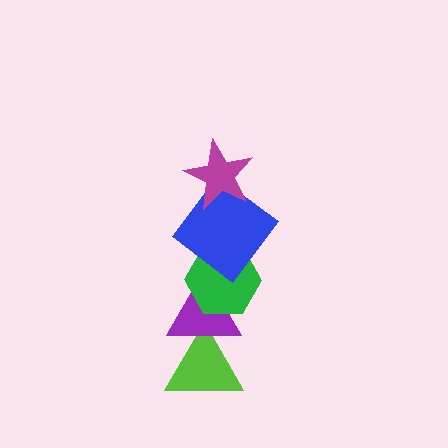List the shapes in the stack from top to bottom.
From top to bottom: the magenta star, the blue diamond, the green hexagon, the purple triangle, the lime triangle.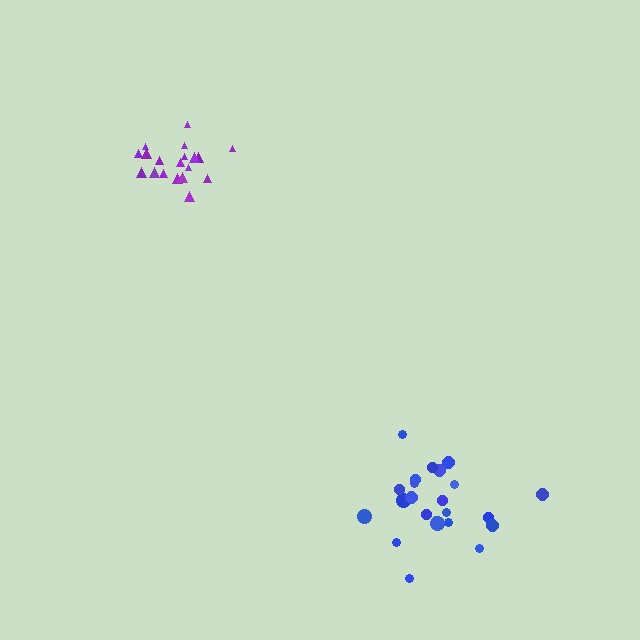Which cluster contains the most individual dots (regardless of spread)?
Blue (23).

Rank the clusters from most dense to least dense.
purple, blue.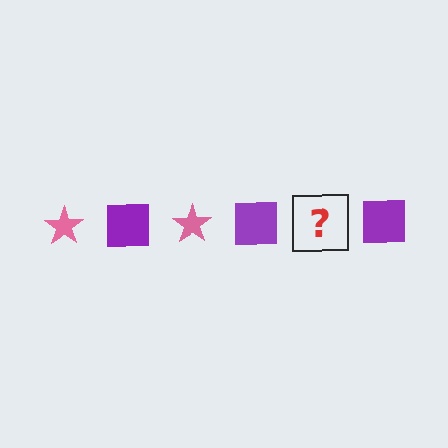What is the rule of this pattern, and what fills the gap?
The rule is that the pattern alternates between pink star and purple square. The gap should be filled with a pink star.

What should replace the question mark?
The question mark should be replaced with a pink star.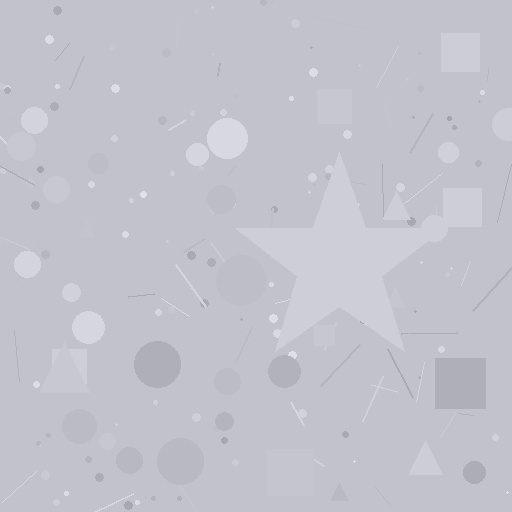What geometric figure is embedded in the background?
A star is embedded in the background.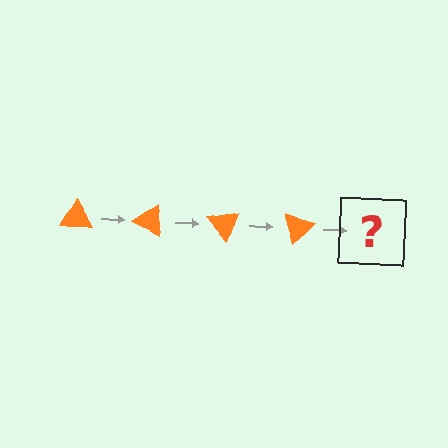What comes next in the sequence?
The next element should be an orange triangle rotated 100 degrees.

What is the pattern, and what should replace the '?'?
The pattern is that the triangle rotates 25 degrees each step. The '?' should be an orange triangle rotated 100 degrees.